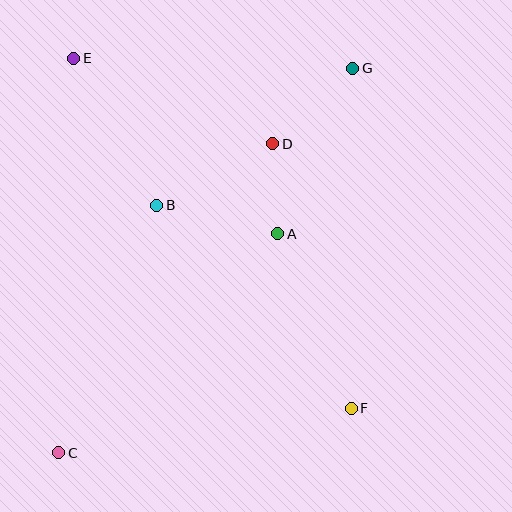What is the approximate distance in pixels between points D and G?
The distance between D and G is approximately 110 pixels.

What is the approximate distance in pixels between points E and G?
The distance between E and G is approximately 279 pixels.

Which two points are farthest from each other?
Points C and G are farthest from each other.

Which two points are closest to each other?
Points A and D are closest to each other.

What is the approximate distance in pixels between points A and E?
The distance between A and E is approximately 269 pixels.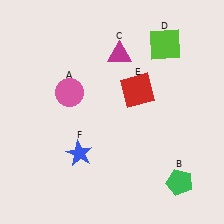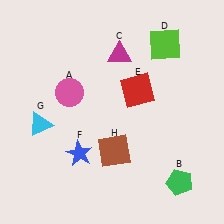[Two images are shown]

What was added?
A cyan triangle (G), a brown square (H) were added in Image 2.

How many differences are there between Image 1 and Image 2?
There are 2 differences between the two images.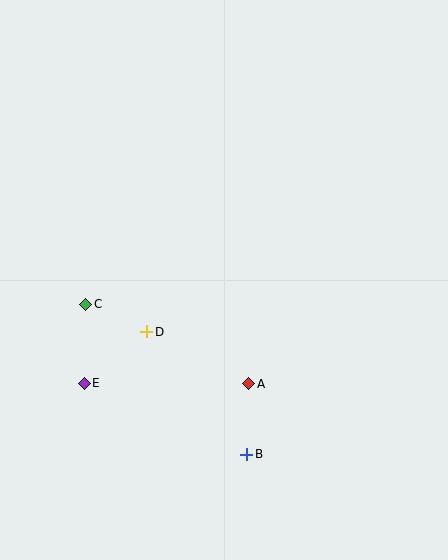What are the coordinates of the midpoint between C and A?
The midpoint between C and A is at (167, 344).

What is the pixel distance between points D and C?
The distance between D and C is 67 pixels.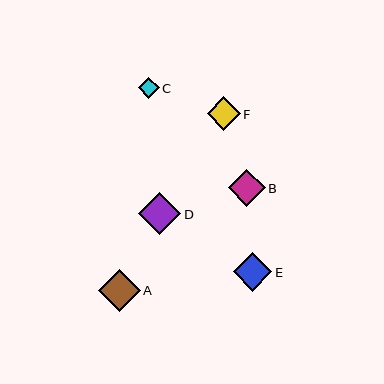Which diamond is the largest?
Diamond D is the largest with a size of approximately 42 pixels.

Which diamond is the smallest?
Diamond C is the smallest with a size of approximately 21 pixels.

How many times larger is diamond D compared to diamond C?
Diamond D is approximately 2.0 times the size of diamond C.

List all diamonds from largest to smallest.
From largest to smallest: D, A, E, B, F, C.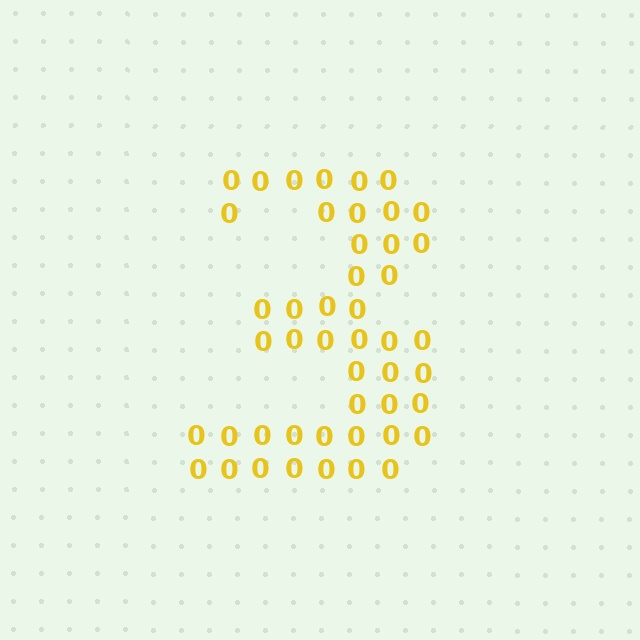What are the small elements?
The small elements are digit 0's.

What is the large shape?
The large shape is the digit 3.